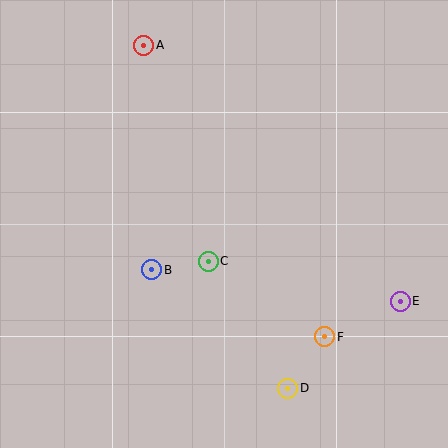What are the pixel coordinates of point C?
Point C is at (208, 261).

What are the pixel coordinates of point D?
Point D is at (288, 388).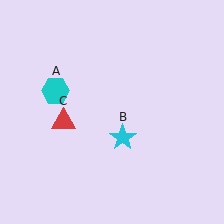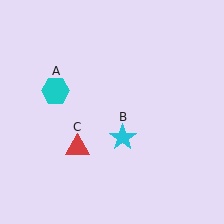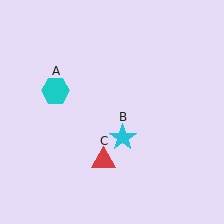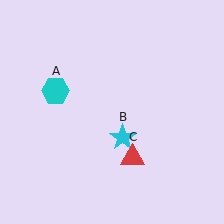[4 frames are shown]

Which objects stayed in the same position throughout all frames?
Cyan hexagon (object A) and cyan star (object B) remained stationary.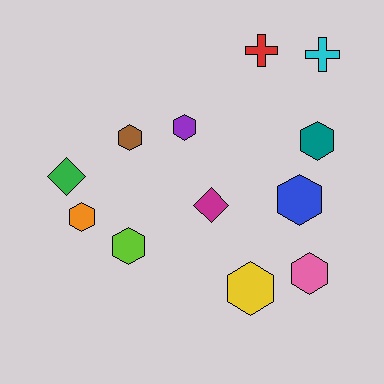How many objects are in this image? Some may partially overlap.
There are 12 objects.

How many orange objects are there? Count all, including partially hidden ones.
There is 1 orange object.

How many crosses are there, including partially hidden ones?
There are 2 crosses.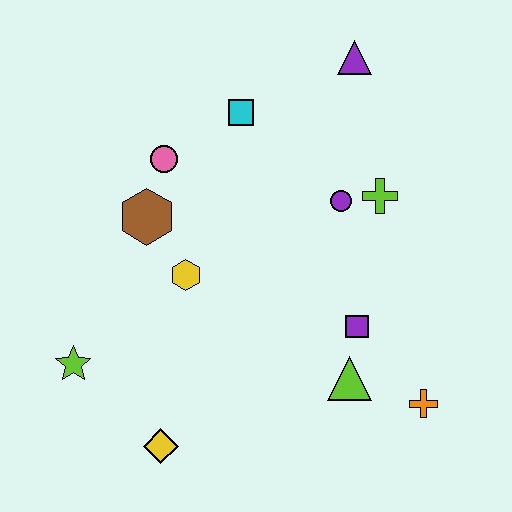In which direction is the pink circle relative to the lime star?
The pink circle is above the lime star.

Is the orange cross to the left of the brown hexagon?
No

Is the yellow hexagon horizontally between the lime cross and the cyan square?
No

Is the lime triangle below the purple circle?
Yes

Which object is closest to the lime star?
The yellow diamond is closest to the lime star.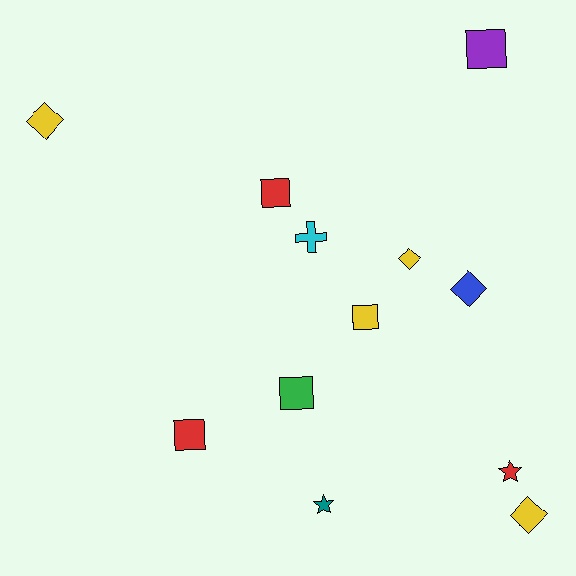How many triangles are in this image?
There are no triangles.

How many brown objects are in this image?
There are no brown objects.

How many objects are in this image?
There are 12 objects.